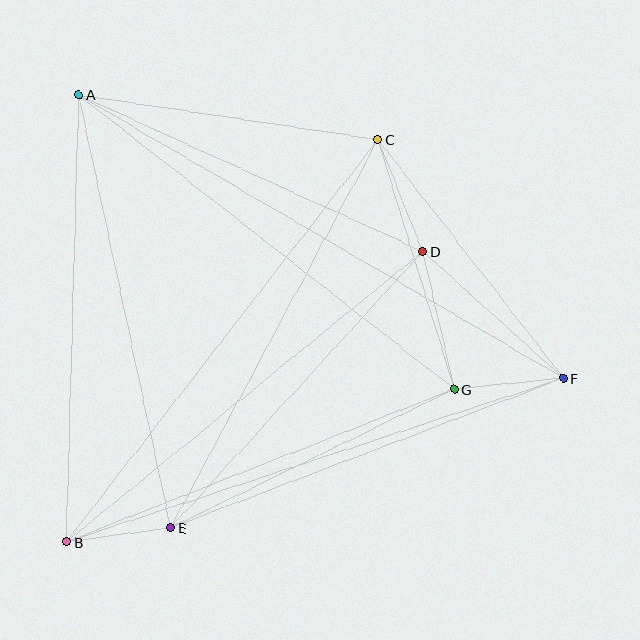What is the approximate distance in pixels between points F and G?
The distance between F and G is approximately 110 pixels.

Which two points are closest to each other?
Points B and E are closest to each other.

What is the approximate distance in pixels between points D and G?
The distance between D and G is approximately 141 pixels.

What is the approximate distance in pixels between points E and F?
The distance between E and F is approximately 420 pixels.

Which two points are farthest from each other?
Points A and F are farthest from each other.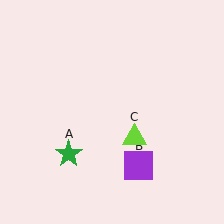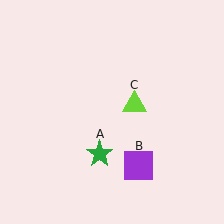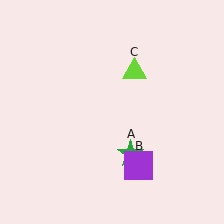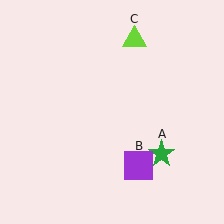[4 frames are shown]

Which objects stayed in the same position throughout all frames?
Purple square (object B) remained stationary.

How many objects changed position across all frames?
2 objects changed position: green star (object A), lime triangle (object C).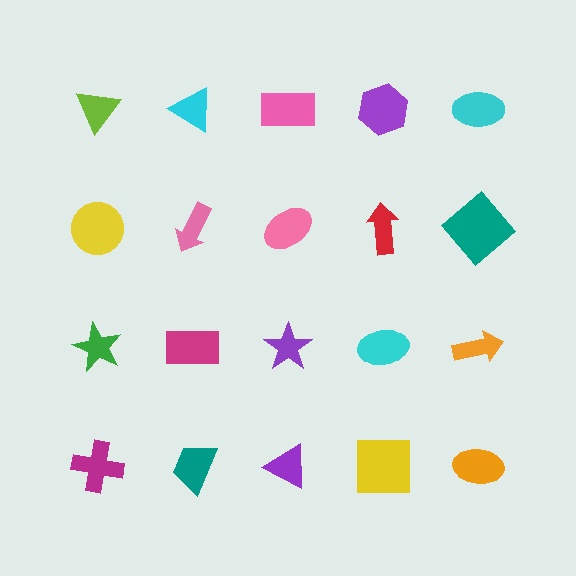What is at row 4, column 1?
A magenta cross.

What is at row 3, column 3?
A purple star.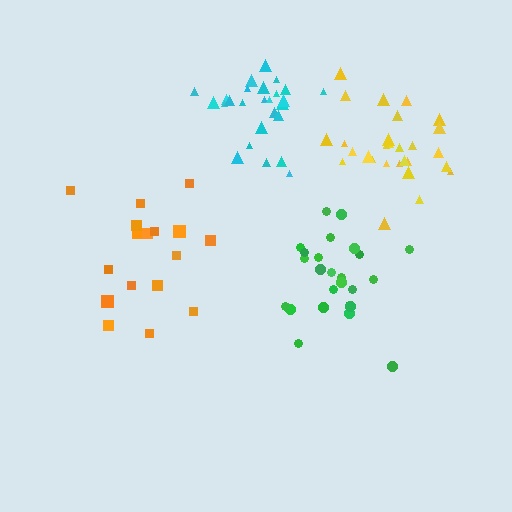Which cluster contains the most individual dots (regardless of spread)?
Yellow (29).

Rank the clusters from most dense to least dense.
cyan, yellow, green, orange.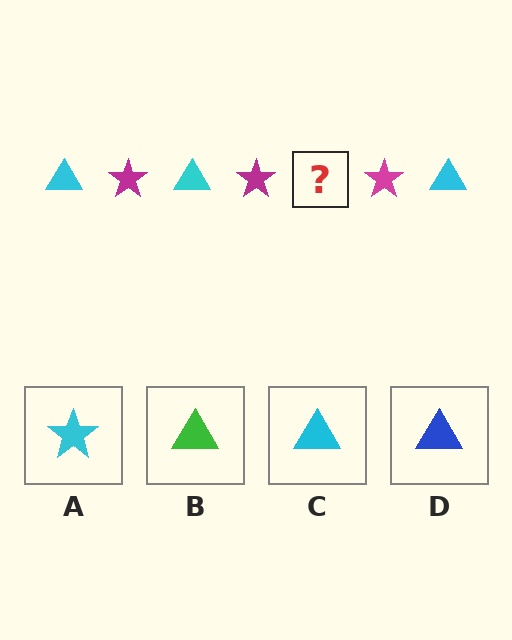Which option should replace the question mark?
Option C.